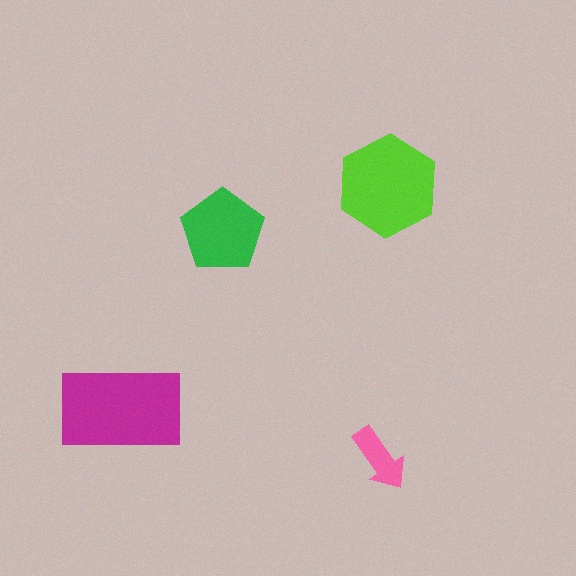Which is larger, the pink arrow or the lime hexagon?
The lime hexagon.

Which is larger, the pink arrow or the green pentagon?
The green pentagon.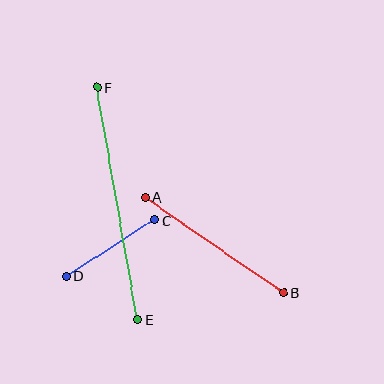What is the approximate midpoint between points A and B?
The midpoint is at approximately (214, 245) pixels.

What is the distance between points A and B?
The distance is approximately 168 pixels.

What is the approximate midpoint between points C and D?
The midpoint is at approximately (110, 248) pixels.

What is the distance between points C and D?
The distance is approximately 105 pixels.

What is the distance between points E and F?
The distance is approximately 236 pixels.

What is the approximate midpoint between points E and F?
The midpoint is at approximately (117, 204) pixels.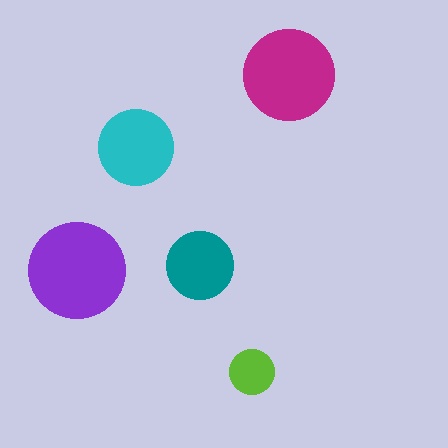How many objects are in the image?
There are 5 objects in the image.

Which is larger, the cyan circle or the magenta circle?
The magenta one.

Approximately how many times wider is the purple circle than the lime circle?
About 2 times wider.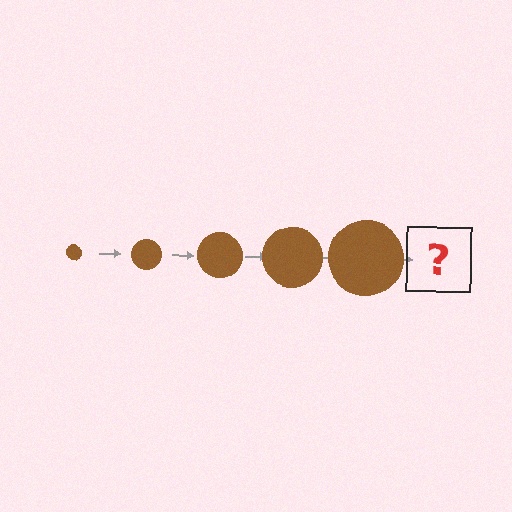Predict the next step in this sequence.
The next step is a brown circle, larger than the previous one.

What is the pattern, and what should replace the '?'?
The pattern is that the circle gets progressively larger each step. The '?' should be a brown circle, larger than the previous one.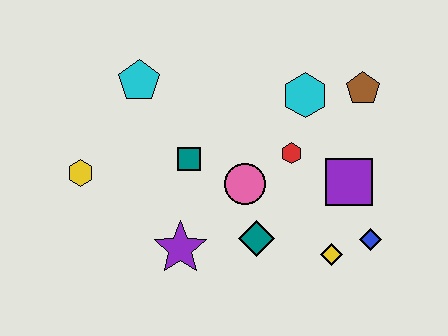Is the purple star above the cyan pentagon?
No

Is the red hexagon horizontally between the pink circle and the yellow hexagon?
No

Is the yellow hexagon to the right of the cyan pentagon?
No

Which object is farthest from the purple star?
The brown pentagon is farthest from the purple star.